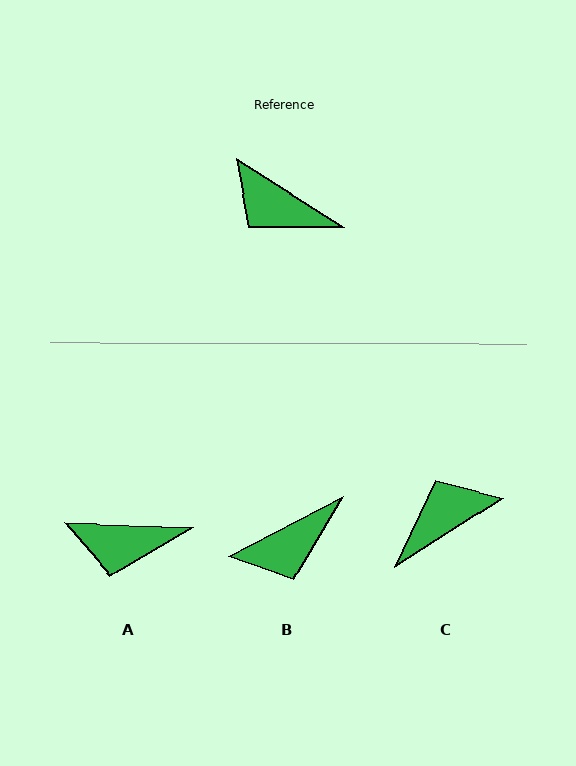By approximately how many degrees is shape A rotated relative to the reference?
Approximately 31 degrees counter-clockwise.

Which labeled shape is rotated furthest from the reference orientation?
C, about 115 degrees away.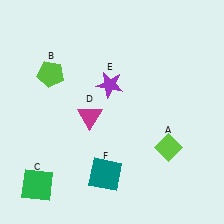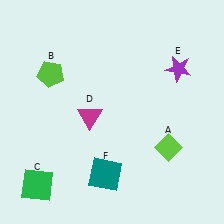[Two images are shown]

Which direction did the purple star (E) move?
The purple star (E) moved right.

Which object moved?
The purple star (E) moved right.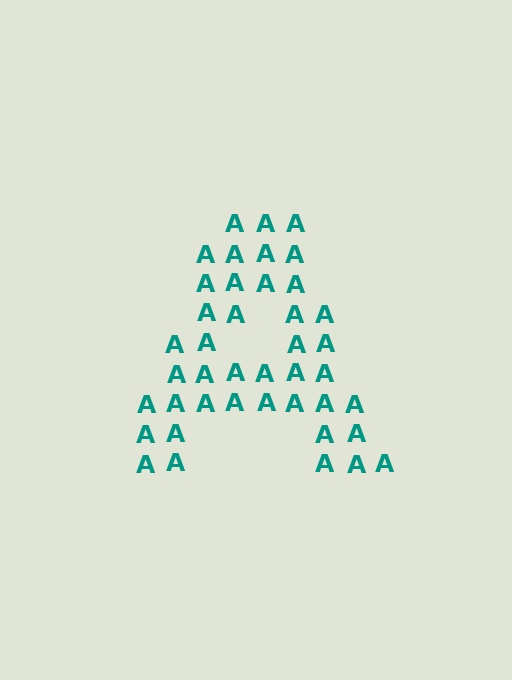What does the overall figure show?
The overall figure shows the letter A.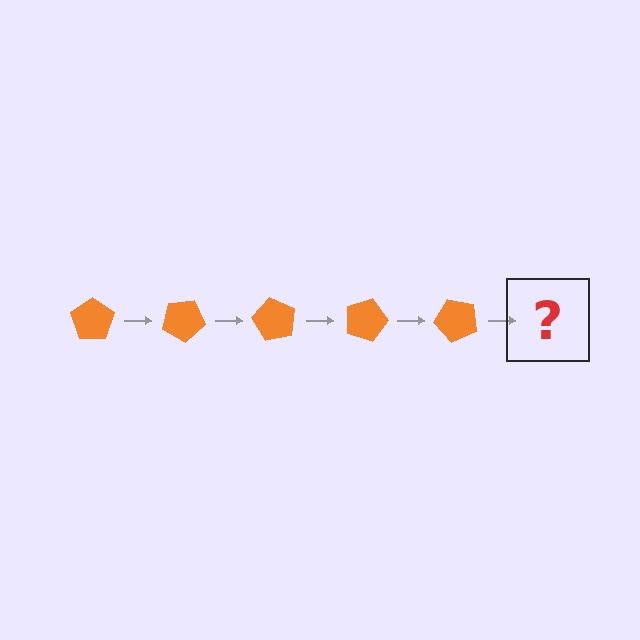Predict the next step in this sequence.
The next step is an orange pentagon rotated 150 degrees.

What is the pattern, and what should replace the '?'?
The pattern is that the pentagon rotates 30 degrees each step. The '?' should be an orange pentagon rotated 150 degrees.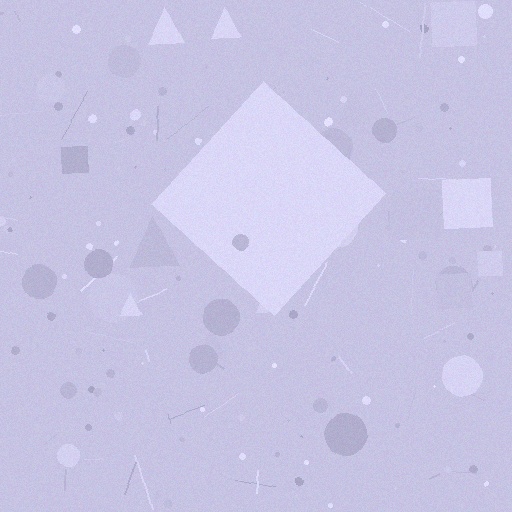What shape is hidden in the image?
A diamond is hidden in the image.